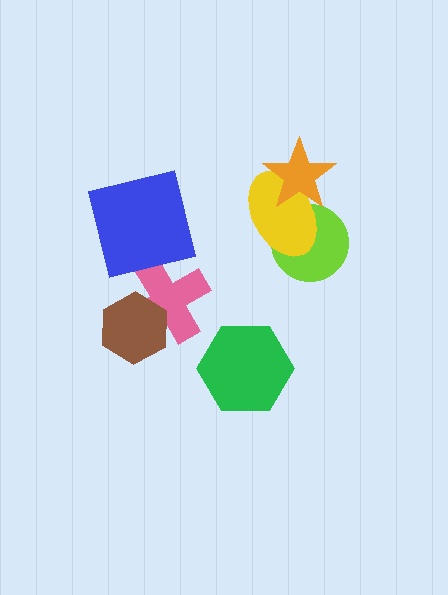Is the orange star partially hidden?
No, no other shape covers it.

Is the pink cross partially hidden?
Yes, it is partially covered by another shape.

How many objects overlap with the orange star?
2 objects overlap with the orange star.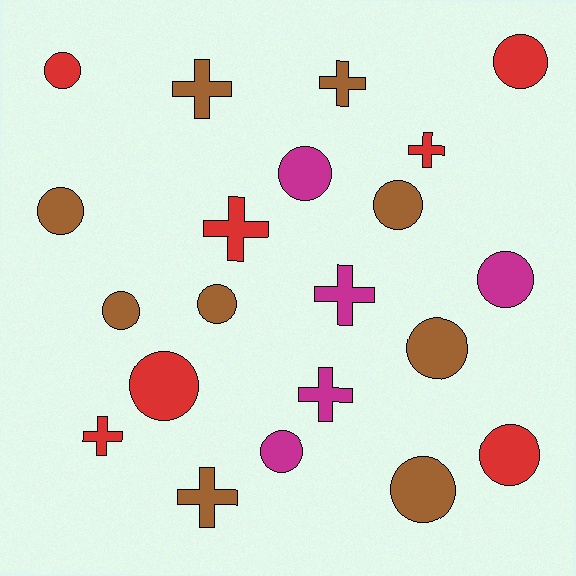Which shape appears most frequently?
Circle, with 13 objects.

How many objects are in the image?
There are 21 objects.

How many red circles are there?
There are 4 red circles.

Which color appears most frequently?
Brown, with 9 objects.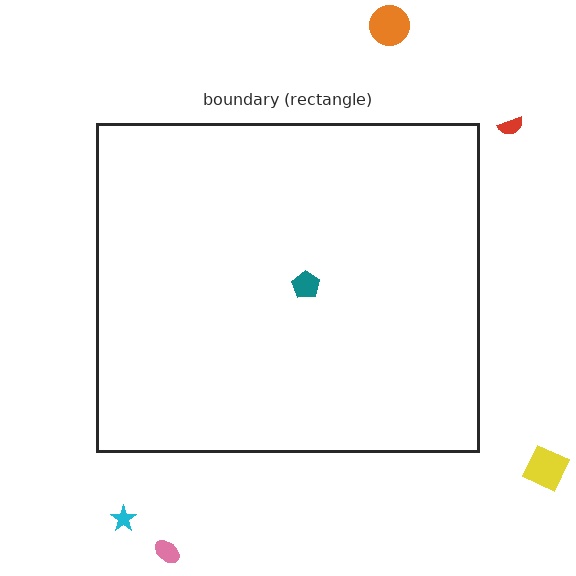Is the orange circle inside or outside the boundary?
Outside.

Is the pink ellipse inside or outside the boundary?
Outside.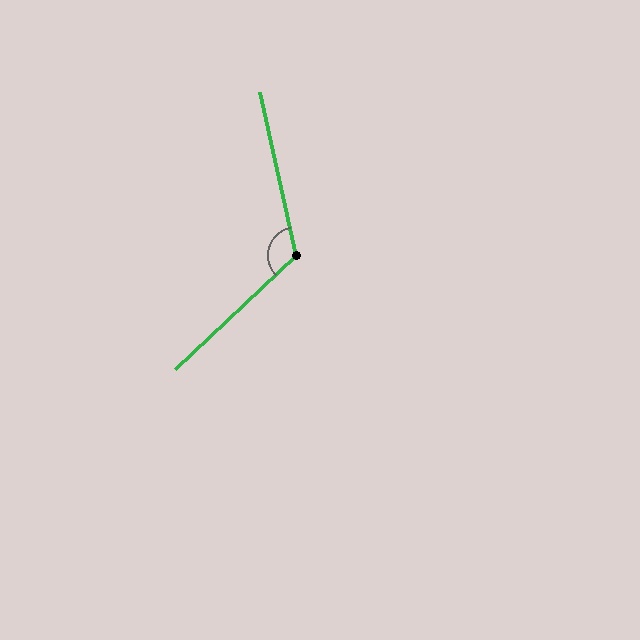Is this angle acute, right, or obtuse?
It is obtuse.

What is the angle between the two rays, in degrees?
Approximately 121 degrees.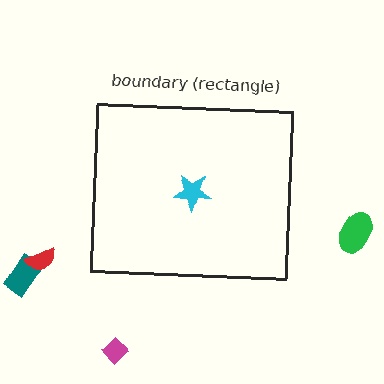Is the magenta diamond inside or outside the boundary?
Outside.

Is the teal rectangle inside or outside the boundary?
Outside.